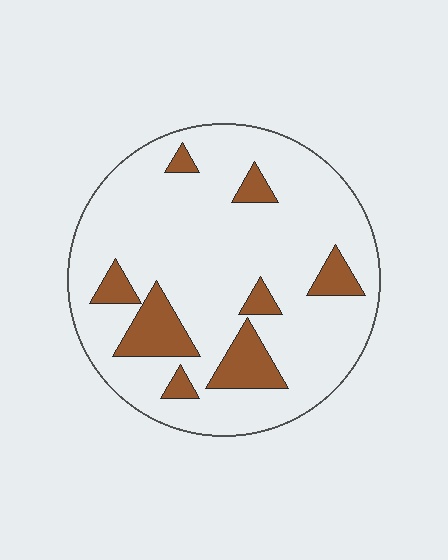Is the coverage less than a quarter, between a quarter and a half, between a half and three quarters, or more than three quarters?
Less than a quarter.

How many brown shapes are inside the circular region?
8.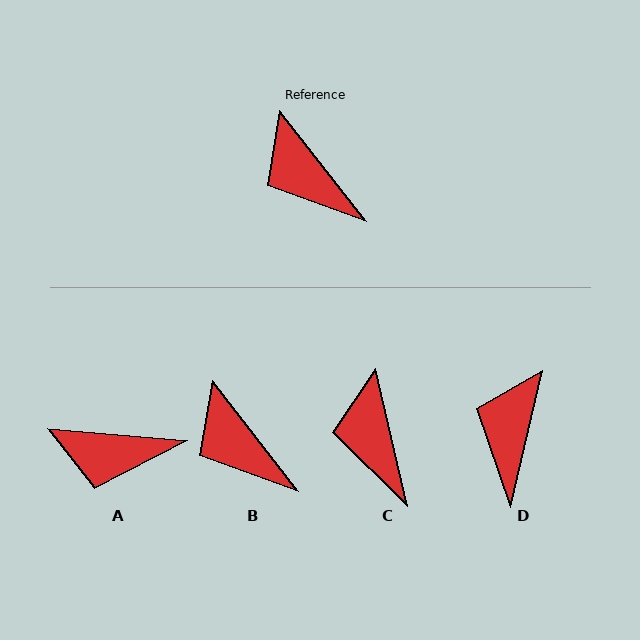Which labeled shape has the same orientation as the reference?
B.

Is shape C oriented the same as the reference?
No, it is off by about 25 degrees.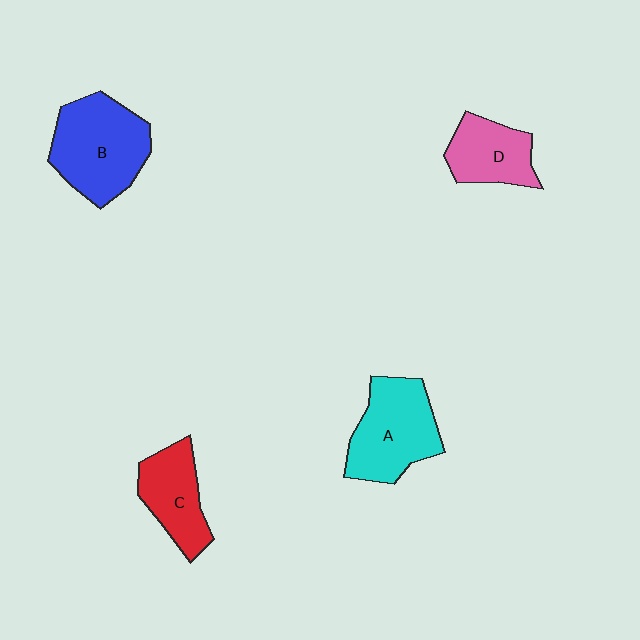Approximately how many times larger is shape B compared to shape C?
Approximately 1.5 times.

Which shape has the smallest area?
Shape D (pink).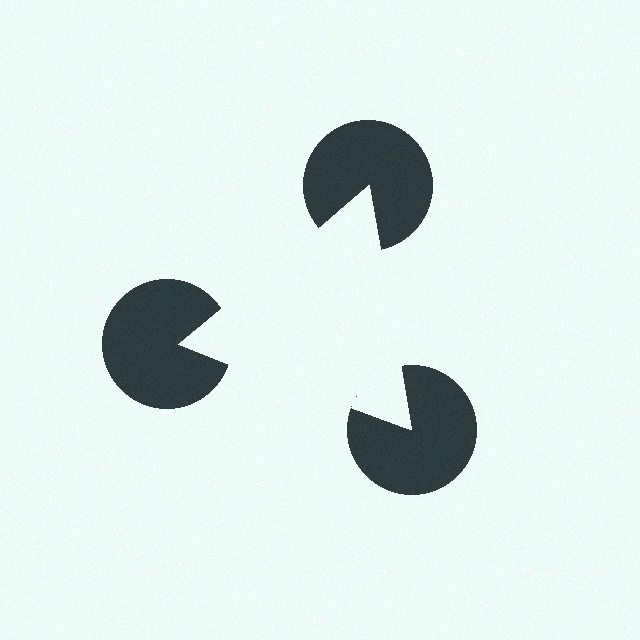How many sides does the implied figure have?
3 sides.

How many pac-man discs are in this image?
There are 3 — one at each vertex of the illusory triangle.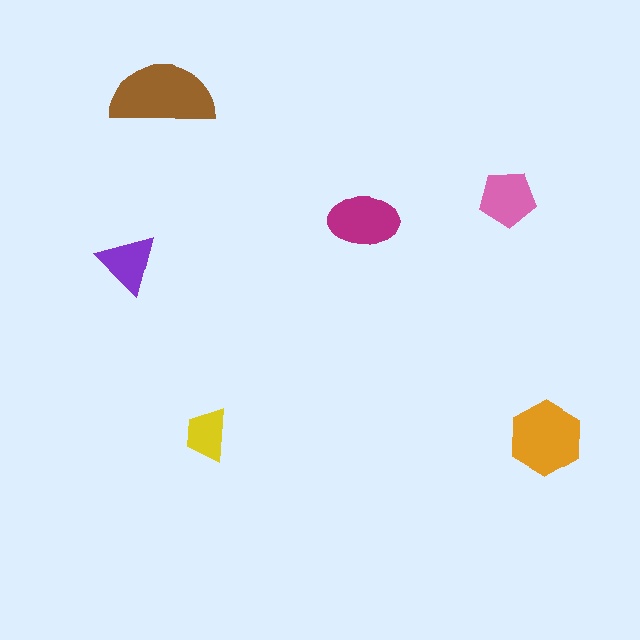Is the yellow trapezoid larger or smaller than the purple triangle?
Smaller.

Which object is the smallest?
The yellow trapezoid.